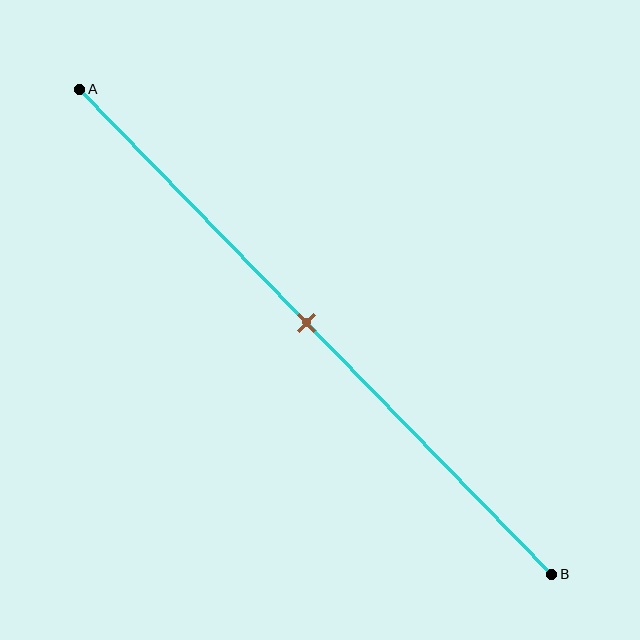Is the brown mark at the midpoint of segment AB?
Yes, the mark is approximately at the midpoint.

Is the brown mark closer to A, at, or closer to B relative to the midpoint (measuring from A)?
The brown mark is approximately at the midpoint of segment AB.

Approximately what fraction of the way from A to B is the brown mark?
The brown mark is approximately 50% of the way from A to B.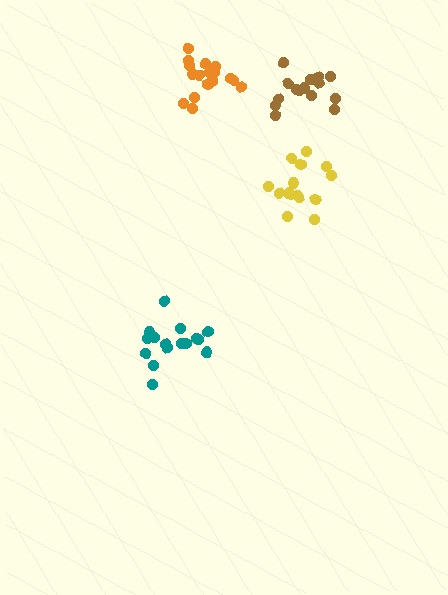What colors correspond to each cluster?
The clusters are colored: teal, brown, orange, yellow.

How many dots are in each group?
Group 1: 16 dots, Group 2: 15 dots, Group 3: 17 dots, Group 4: 15 dots (63 total).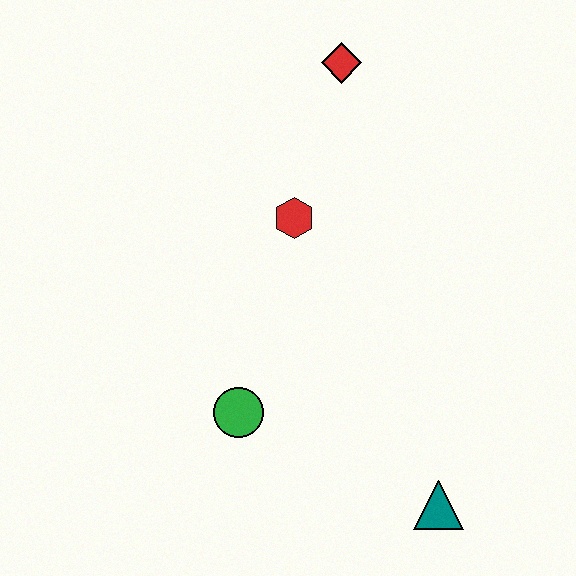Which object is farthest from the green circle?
The red diamond is farthest from the green circle.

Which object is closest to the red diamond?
The red hexagon is closest to the red diamond.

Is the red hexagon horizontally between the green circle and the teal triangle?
Yes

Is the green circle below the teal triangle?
No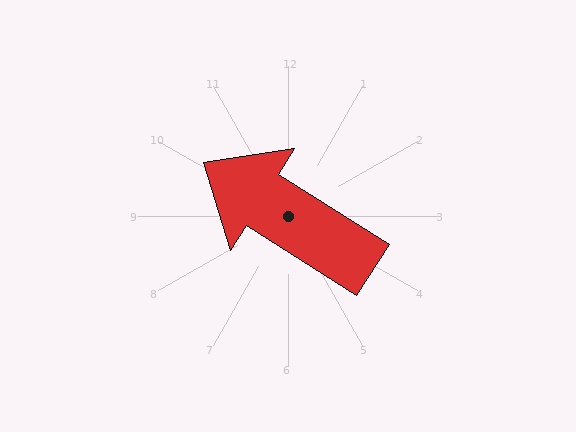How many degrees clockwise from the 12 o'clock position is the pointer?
Approximately 302 degrees.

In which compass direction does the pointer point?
Northwest.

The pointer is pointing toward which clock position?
Roughly 10 o'clock.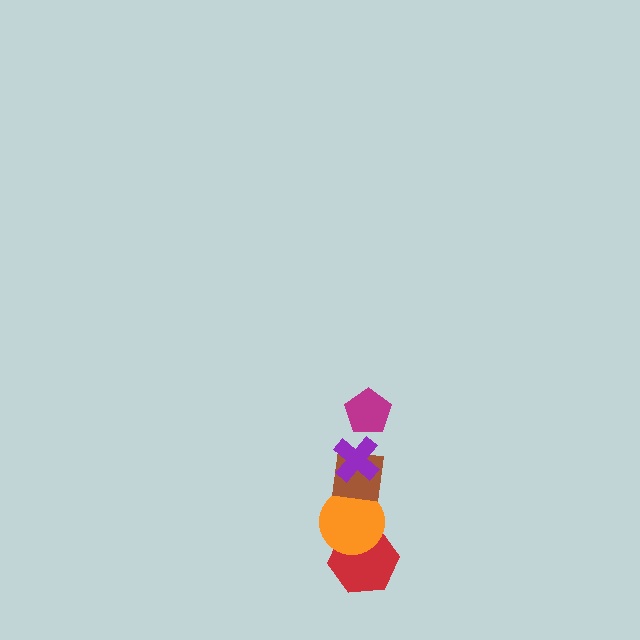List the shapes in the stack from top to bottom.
From top to bottom: the magenta pentagon, the purple cross, the brown square, the orange circle, the red hexagon.